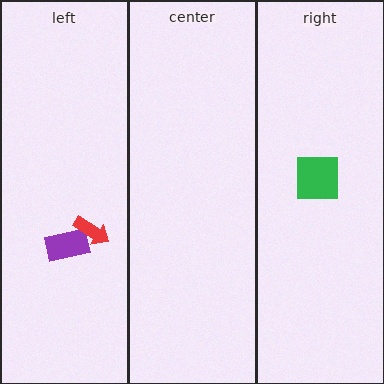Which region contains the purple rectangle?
The left region.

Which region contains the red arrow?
The left region.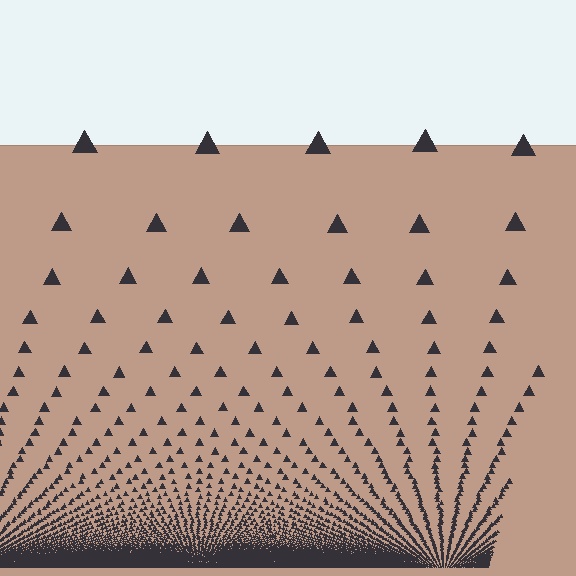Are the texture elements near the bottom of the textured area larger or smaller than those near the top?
Smaller. The gradient is inverted — elements near the bottom are smaller and denser.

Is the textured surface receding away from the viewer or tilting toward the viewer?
The surface appears to tilt toward the viewer. Texture elements get larger and sparser toward the top.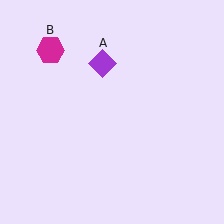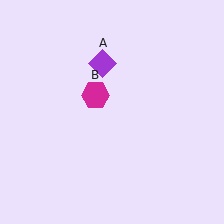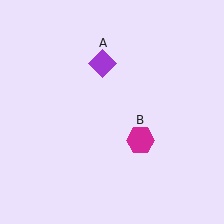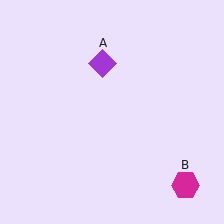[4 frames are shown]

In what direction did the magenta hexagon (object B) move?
The magenta hexagon (object B) moved down and to the right.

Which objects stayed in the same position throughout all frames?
Purple diamond (object A) remained stationary.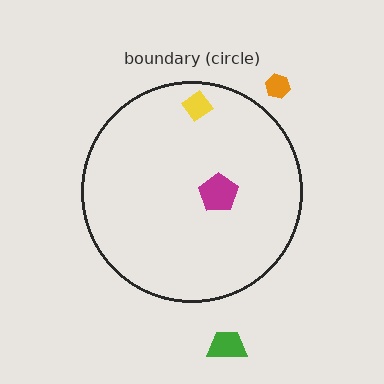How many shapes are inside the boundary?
2 inside, 2 outside.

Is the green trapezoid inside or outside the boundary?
Outside.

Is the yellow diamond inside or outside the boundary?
Inside.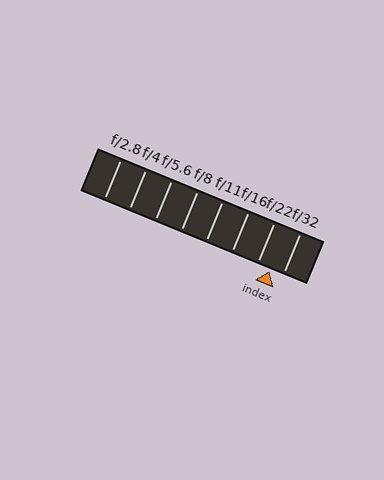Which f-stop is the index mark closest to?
The index mark is closest to f/22.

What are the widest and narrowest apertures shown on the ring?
The widest aperture shown is f/2.8 and the narrowest is f/32.